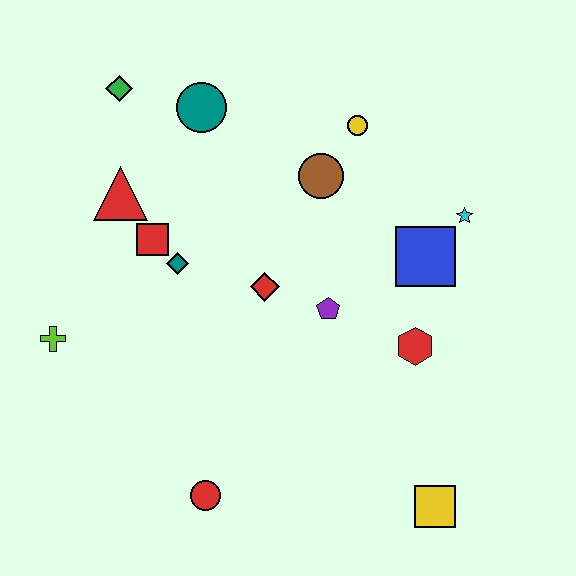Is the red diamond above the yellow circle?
No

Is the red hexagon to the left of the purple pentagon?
No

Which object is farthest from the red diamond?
The yellow square is farthest from the red diamond.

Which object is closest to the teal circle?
The green diamond is closest to the teal circle.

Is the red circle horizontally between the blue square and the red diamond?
No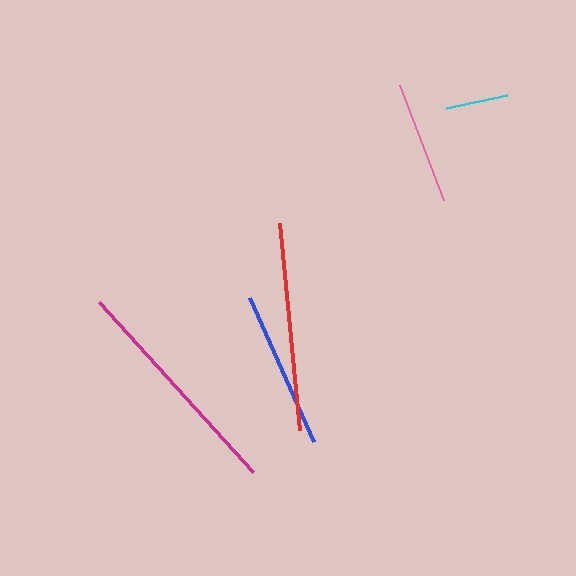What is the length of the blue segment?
The blue segment is approximately 157 pixels long.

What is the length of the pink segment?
The pink segment is approximately 123 pixels long.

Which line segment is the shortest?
The cyan line is the shortest at approximately 63 pixels.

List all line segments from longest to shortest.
From longest to shortest: magenta, red, blue, pink, cyan.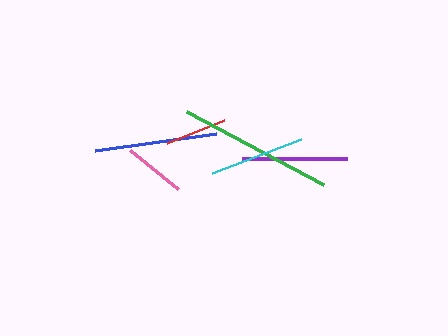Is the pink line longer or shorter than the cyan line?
The cyan line is longer than the pink line.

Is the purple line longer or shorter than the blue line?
The blue line is longer than the purple line.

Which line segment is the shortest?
The pink line is the shortest at approximately 61 pixels.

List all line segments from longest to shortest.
From longest to shortest: green, blue, purple, cyan, red, pink.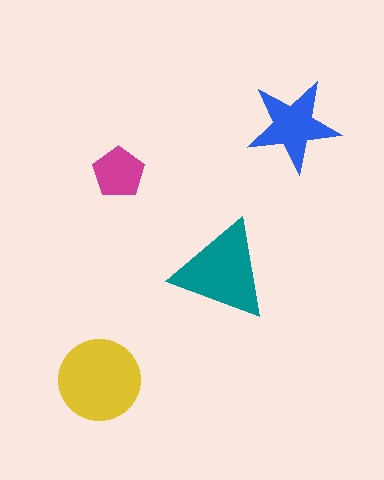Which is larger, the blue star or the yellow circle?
The yellow circle.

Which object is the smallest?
The magenta pentagon.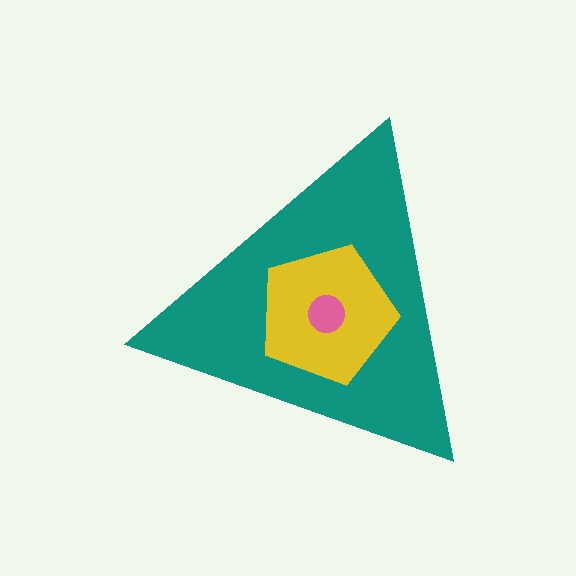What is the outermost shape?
The teal triangle.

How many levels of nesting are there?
3.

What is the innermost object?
The pink circle.